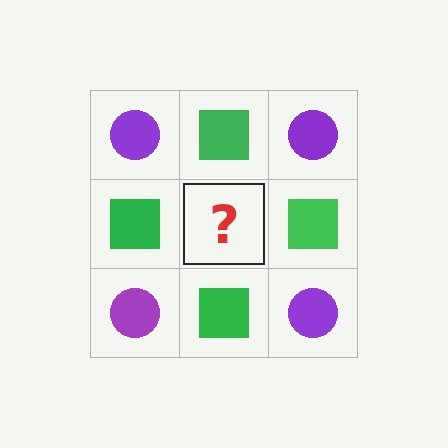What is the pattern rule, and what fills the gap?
The rule is that it alternates purple circle and green square in a checkerboard pattern. The gap should be filled with a purple circle.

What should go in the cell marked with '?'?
The missing cell should contain a purple circle.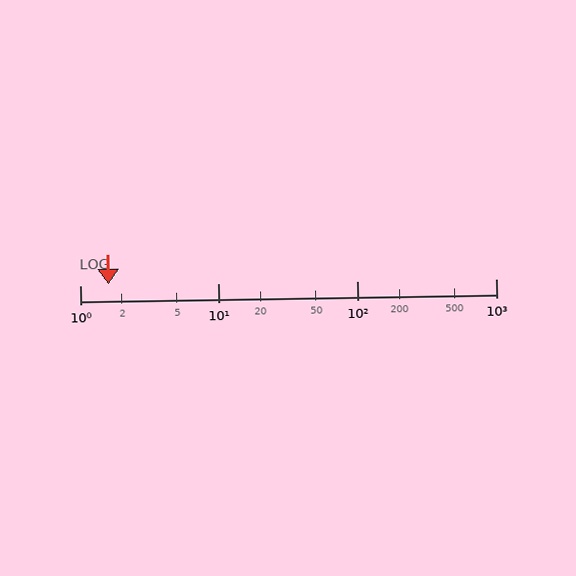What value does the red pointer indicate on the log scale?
The pointer indicates approximately 1.6.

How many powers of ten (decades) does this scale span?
The scale spans 3 decades, from 1 to 1000.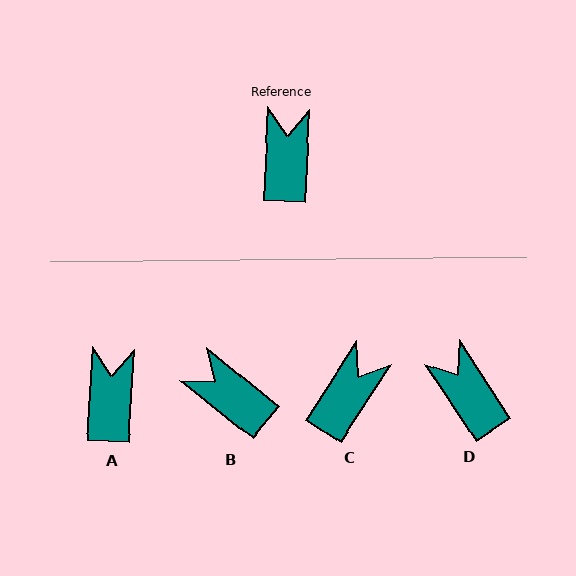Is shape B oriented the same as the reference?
No, it is off by about 54 degrees.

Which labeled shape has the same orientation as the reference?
A.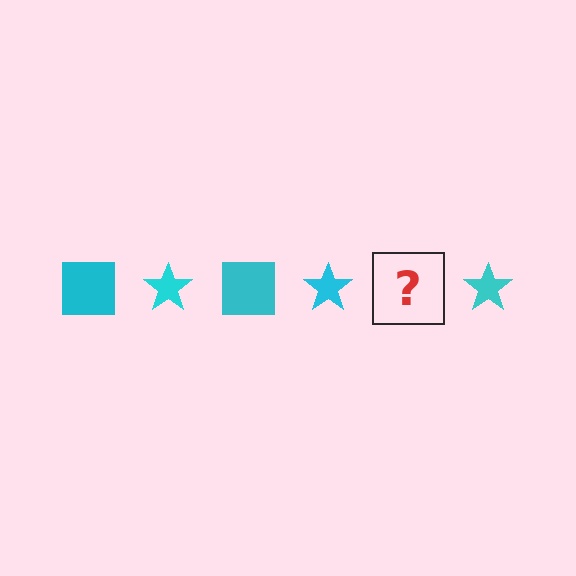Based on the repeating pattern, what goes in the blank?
The blank should be a cyan square.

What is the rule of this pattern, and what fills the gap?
The rule is that the pattern cycles through square, star shapes in cyan. The gap should be filled with a cyan square.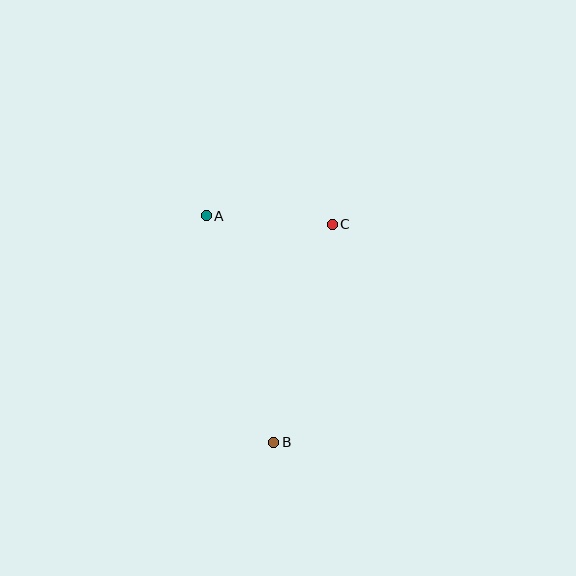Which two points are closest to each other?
Points A and C are closest to each other.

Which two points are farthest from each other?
Points A and B are farthest from each other.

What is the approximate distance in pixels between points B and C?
The distance between B and C is approximately 226 pixels.